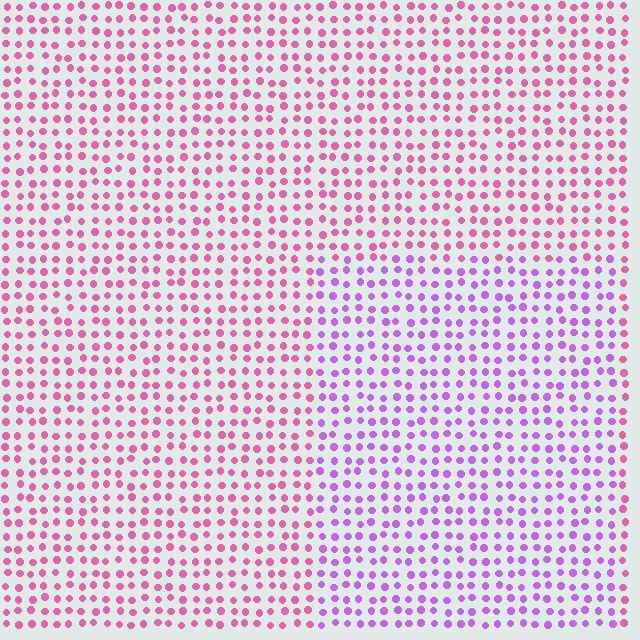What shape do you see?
I see a rectangle.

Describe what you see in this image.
The image is filled with small pink elements in a uniform arrangement. A rectangle-shaped region is visible where the elements are tinted to a slightly different hue, forming a subtle color boundary.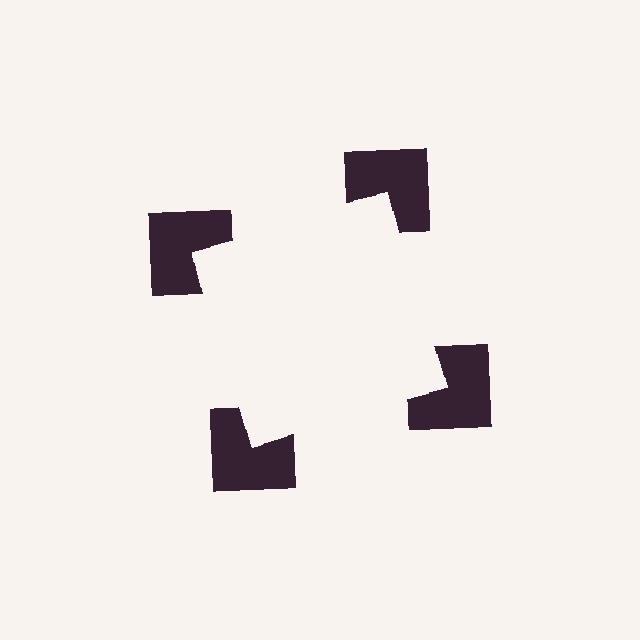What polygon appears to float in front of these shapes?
An illusory square — its edges are inferred from the aligned wedge cuts in the notched squares, not physically drawn.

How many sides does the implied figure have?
4 sides.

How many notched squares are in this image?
There are 4 — one at each vertex of the illusory square.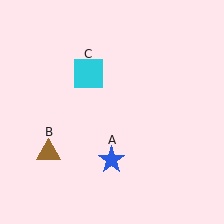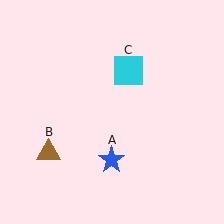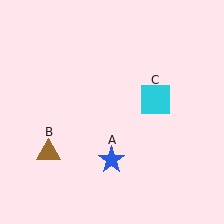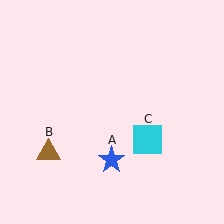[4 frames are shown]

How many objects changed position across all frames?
1 object changed position: cyan square (object C).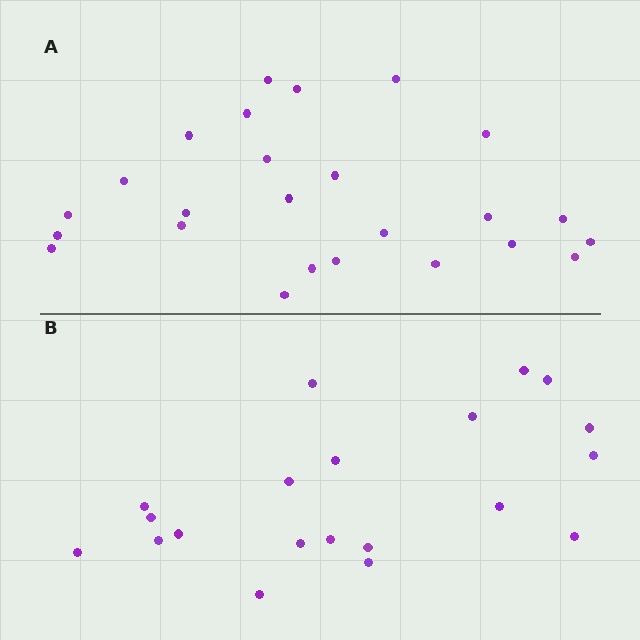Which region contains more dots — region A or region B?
Region A (the top region) has more dots.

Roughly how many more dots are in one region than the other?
Region A has about 5 more dots than region B.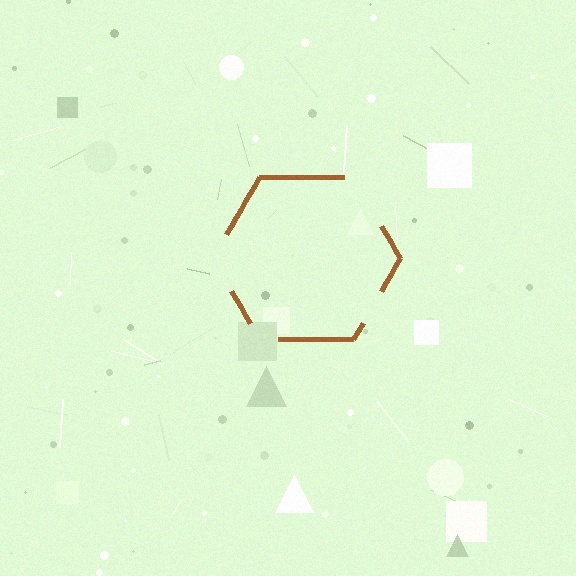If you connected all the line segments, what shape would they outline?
They would outline a hexagon.